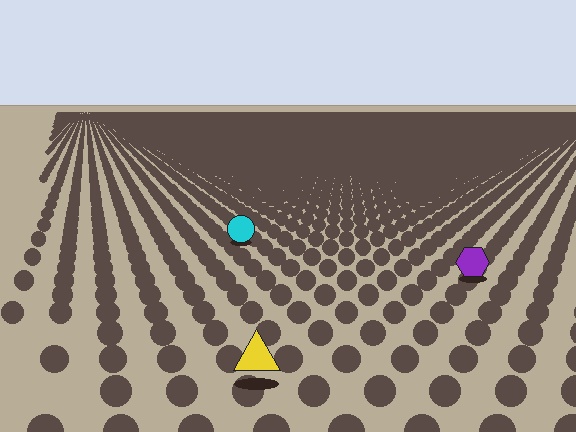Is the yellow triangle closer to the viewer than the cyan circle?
Yes. The yellow triangle is closer — you can tell from the texture gradient: the ground texture is coarser near it.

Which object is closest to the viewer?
The yellow triangle is closest. The texture marks near it are larger and more spread out.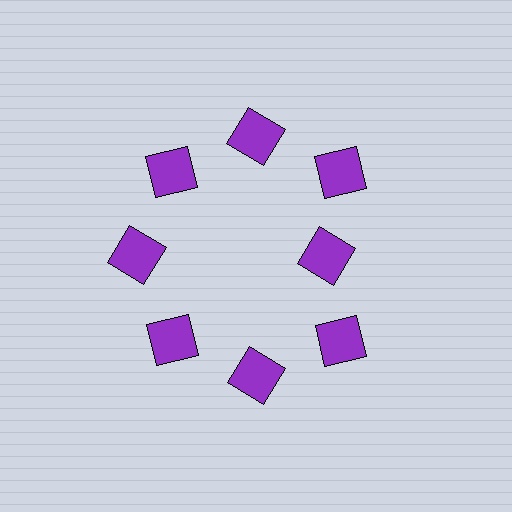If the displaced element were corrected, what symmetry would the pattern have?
It would have 8-fold rotational symmetry — the pattern would map onto itself every 45 degrees.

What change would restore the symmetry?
The symmetry would be restored by moving it outward, back onto the ring so that all 8 squares sit at equal angles and equal distance from the center.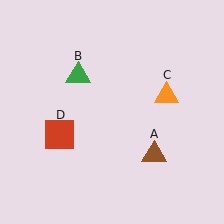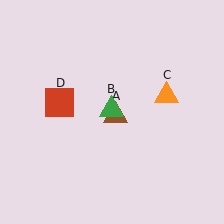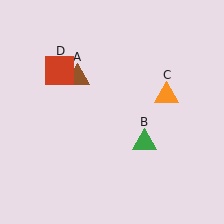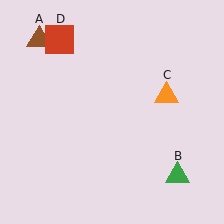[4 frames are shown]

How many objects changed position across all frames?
3 objects changed position: brown triangle (object A), green triangle (object B), red square (object D).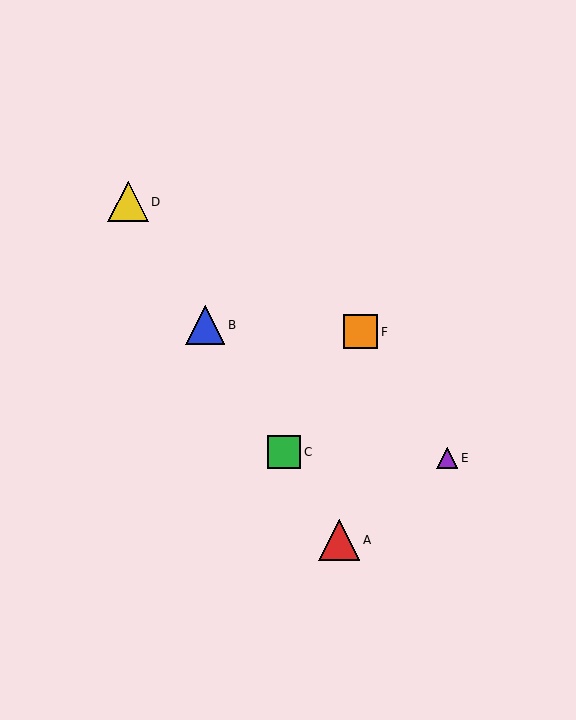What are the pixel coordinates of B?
Object B is at (205, 325).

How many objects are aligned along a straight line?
4 objects (A, B, C, D) are aligned along a straight line.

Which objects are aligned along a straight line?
Objects A, B, C, D are aligned along a straight line.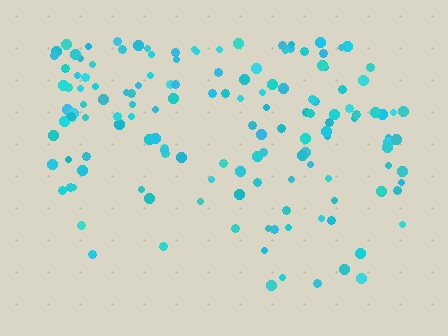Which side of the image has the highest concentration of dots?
The top.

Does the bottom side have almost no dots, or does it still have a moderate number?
Still a moderate number, just noticeably fewer than the top.